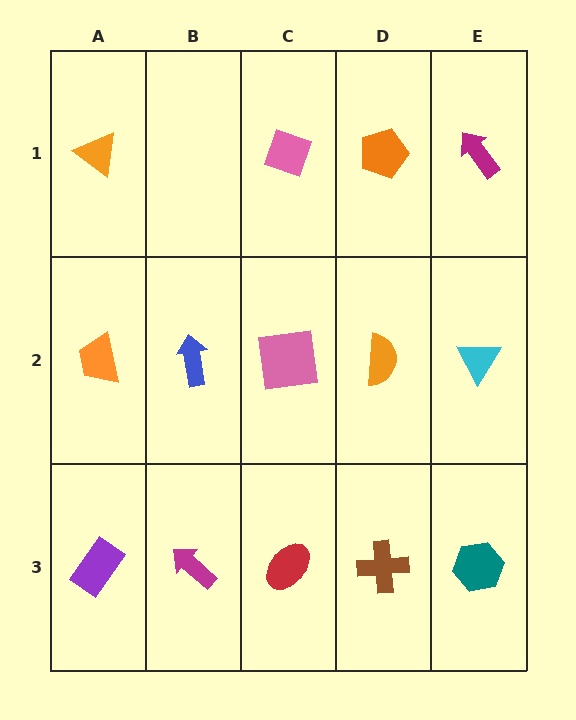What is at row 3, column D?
A brown cross.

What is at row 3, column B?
A magenta arrow.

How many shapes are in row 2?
5 shapes.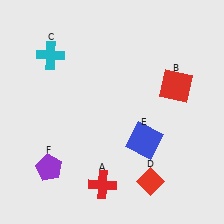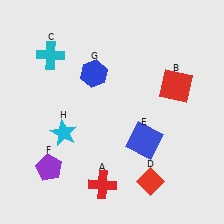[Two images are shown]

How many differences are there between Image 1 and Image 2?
There are 2 differences between the two images.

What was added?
A blue hexagon (G), a cyan star (H) were added in Image 2.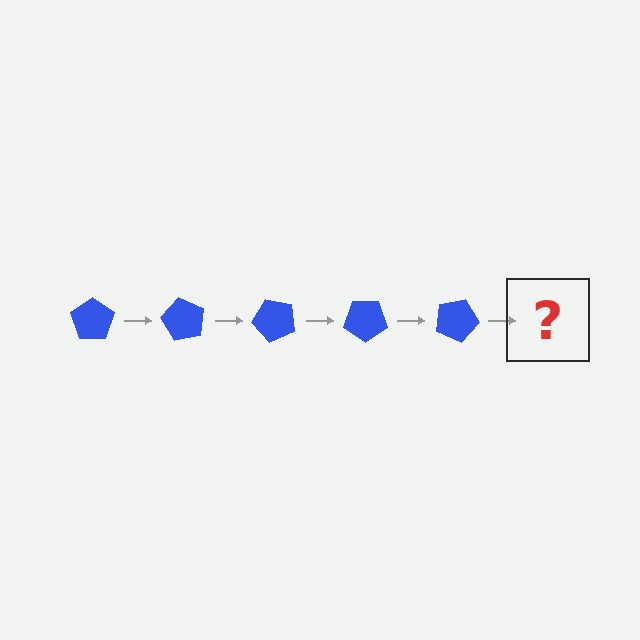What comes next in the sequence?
The next element should be a blue pentagon rotated 300 degrees.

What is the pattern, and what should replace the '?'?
The pattern is that the pentagon rotates 60 degrees each step. The '?' should be a blue pentagon rotated 300 degrees.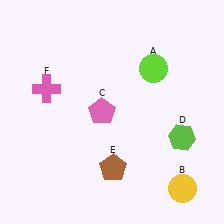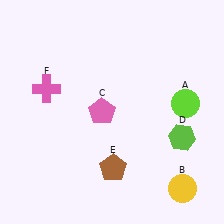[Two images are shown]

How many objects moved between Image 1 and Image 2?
1 object moved between the two images.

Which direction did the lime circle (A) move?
The lime circle (A) moved down.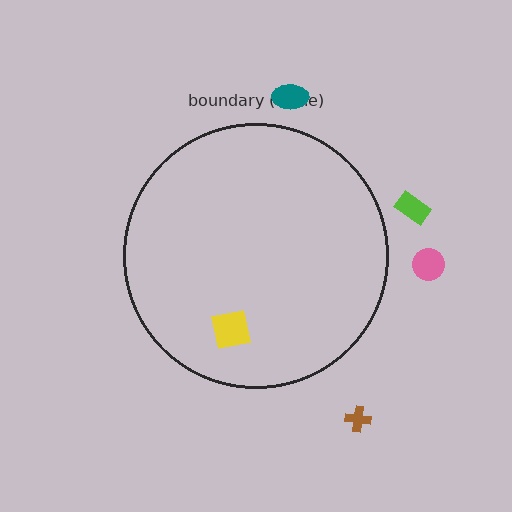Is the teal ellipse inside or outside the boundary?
Outside.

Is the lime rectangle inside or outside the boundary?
Outside.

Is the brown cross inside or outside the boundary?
Outside.